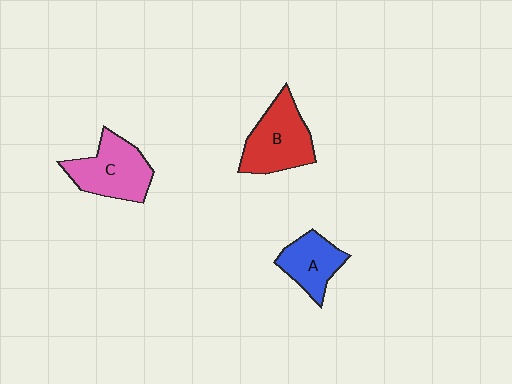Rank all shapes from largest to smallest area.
From largest to smallest: B (red), C (pink), A (blue).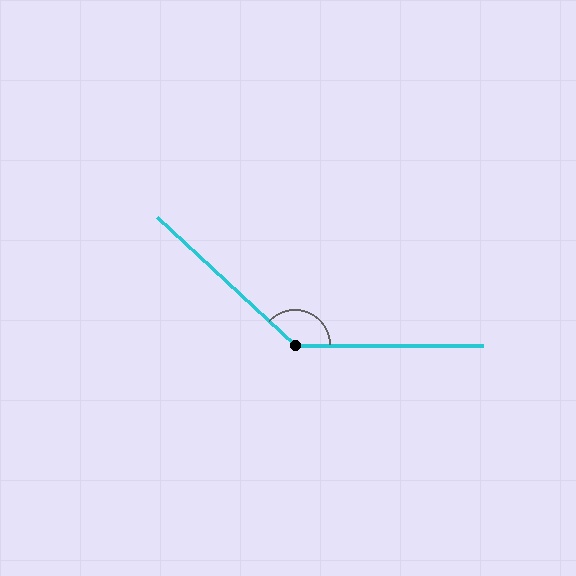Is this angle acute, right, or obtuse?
It is obtuse.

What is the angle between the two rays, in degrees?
Approximately 137 degrees.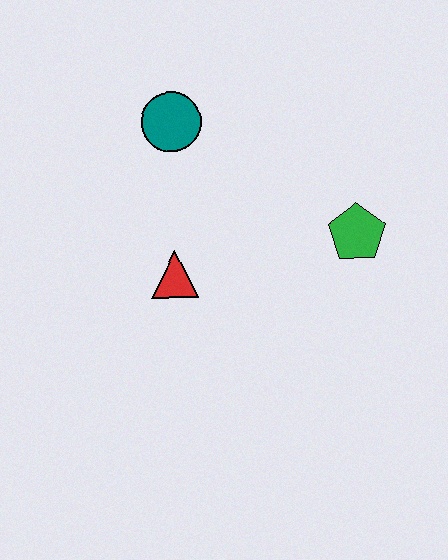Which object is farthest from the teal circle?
The green pentagon is farthest from the teal circle.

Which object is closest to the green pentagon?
The red triangle is closest to the green pentagon.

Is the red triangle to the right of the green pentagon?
No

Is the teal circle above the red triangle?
Yes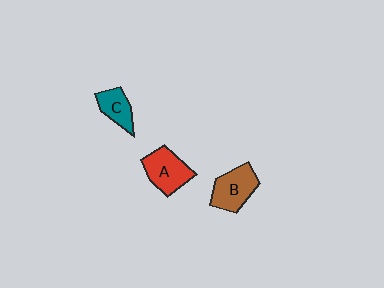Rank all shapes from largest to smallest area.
From largest to smallest: B (brown), A (red), C (teal).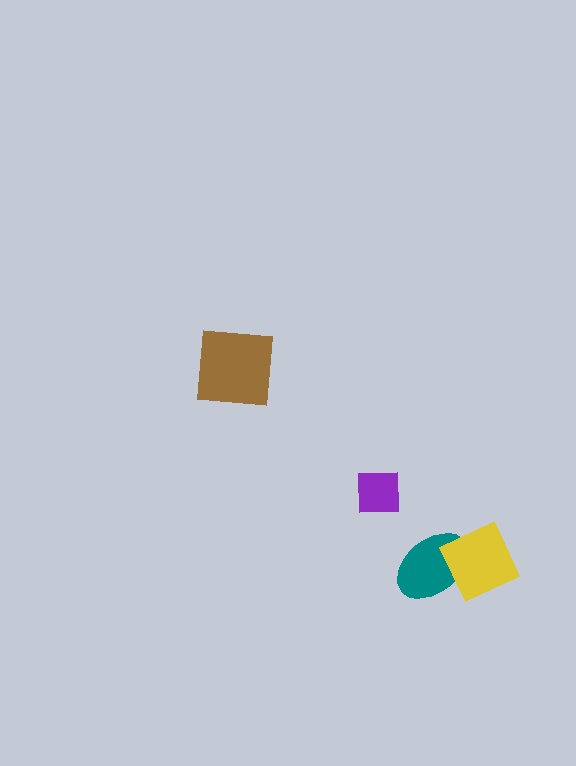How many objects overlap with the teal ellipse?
1 object overlaps with the teal ellipse.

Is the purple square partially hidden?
No, no other shape covers it.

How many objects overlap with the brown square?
0 objects overlap with the brown square.